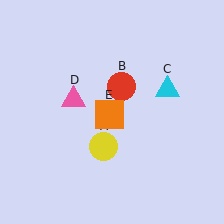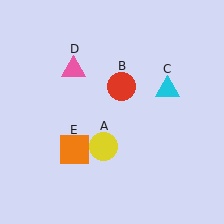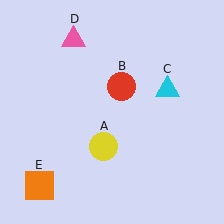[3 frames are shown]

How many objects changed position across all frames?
2 objects changed position: pink triangle (object D), orange square (object E).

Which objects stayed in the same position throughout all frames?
Yellow circle (object A) and red circle (object B) and cyan triangle (object C) remained stationary.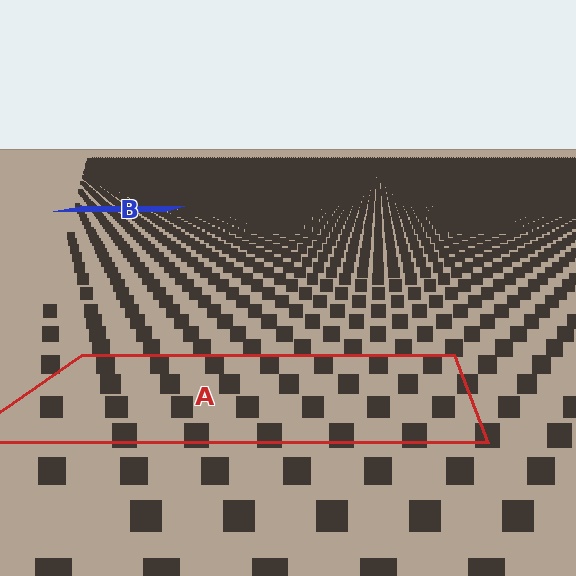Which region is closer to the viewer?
Region A is closer. The texture elements there are larger and more spread out.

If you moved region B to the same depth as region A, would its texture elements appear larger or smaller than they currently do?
They would appear larger. At a closer depth, the same texture elements are projected at a bigger on-screen size.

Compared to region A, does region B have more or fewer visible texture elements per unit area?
Region B has more texture elements per unit area — they are packed more densely because it is farther away.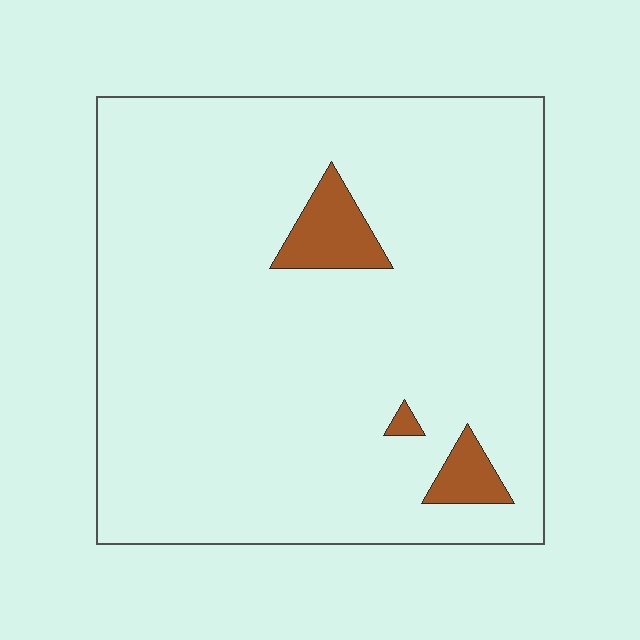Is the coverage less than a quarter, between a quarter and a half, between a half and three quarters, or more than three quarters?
Less than a quarter.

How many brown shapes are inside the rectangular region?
3.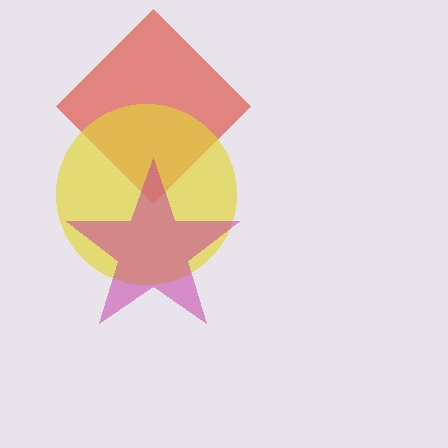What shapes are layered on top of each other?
The layered shapes are: a red diamond, a yellow circle, a magenta star.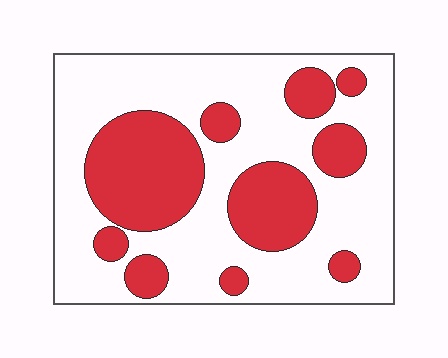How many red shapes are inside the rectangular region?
10.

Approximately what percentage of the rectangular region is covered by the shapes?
Approximately 35%.